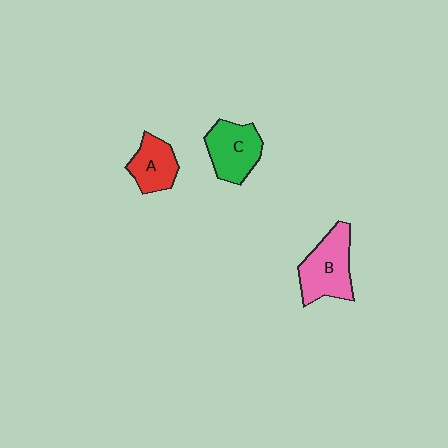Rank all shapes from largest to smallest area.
From largest to smallest: B (pink), C (green), A (red).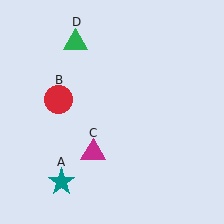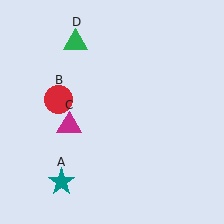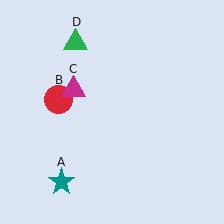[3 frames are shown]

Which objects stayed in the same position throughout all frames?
Teal star (object A) and red circle (object B) and green triangle (object D) remained stationary.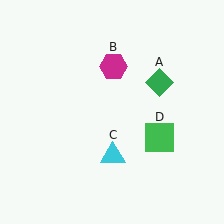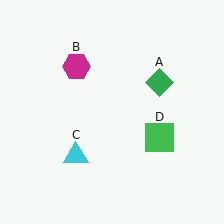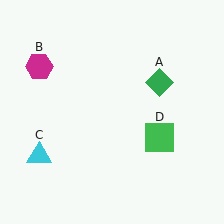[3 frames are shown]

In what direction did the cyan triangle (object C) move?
The cyan triangle (object C) moved left.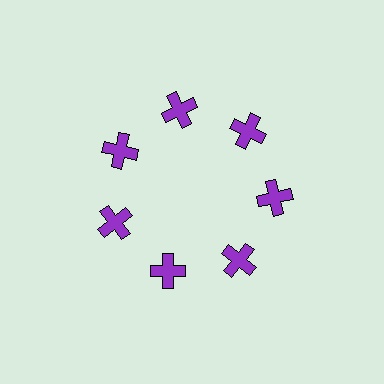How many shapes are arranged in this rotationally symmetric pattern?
There are 7 shapes, arranged in 7 groups of 1.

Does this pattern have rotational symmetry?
Yes, this pattern has 7-fold rotational symmetry. It looks the same after rotating 51 degrees around the center.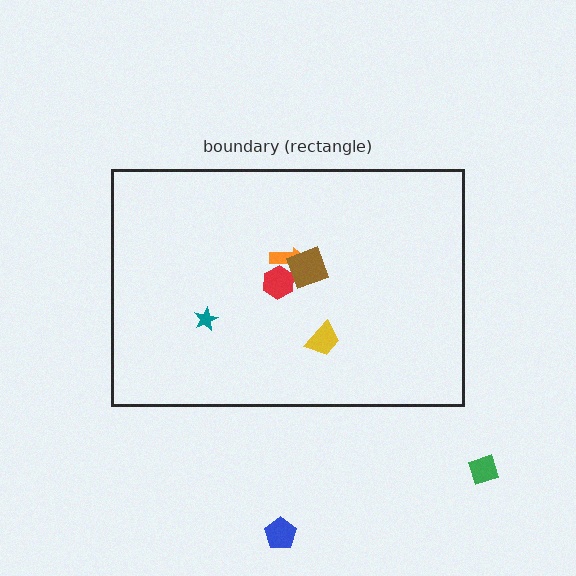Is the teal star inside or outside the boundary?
Inside.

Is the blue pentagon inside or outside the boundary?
Outside.